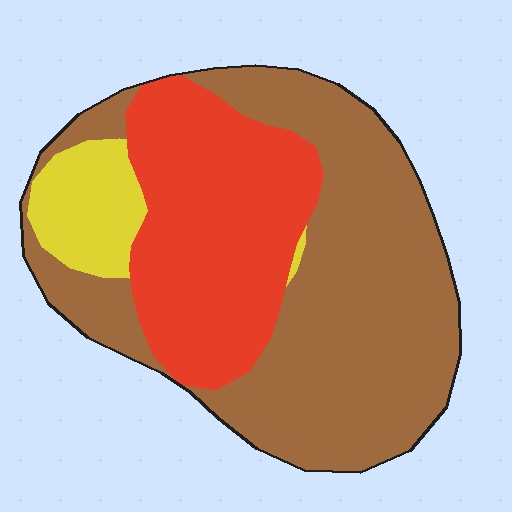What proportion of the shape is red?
Red takes up about one third (1/3) of the shape.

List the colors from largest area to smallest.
From largest to smallest: brown, red, yellow.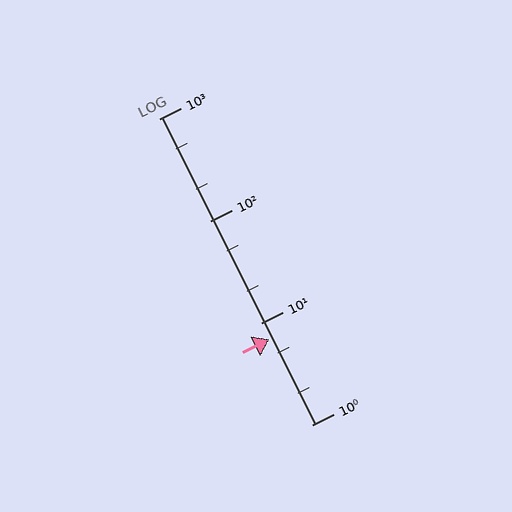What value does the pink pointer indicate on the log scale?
The pointer indicates approximately 6.9.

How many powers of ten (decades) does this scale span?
The scale spans 3 decades, from 1 to 1000.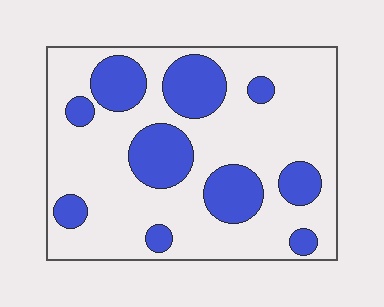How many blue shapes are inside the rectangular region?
10.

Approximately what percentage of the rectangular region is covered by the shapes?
Approximately 30%.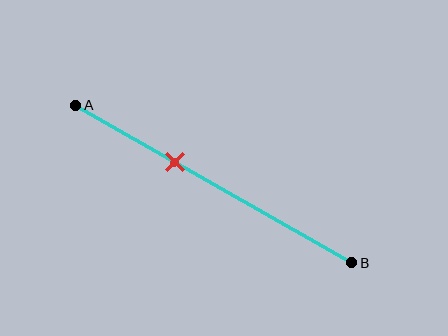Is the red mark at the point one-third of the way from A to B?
Yes, the mark is approximately at the one-third point.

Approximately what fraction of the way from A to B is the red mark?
The red mark is approximately 35% of the way from A to B.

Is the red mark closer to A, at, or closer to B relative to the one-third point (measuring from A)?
The red mark is approximately at the one-third point of segment AB.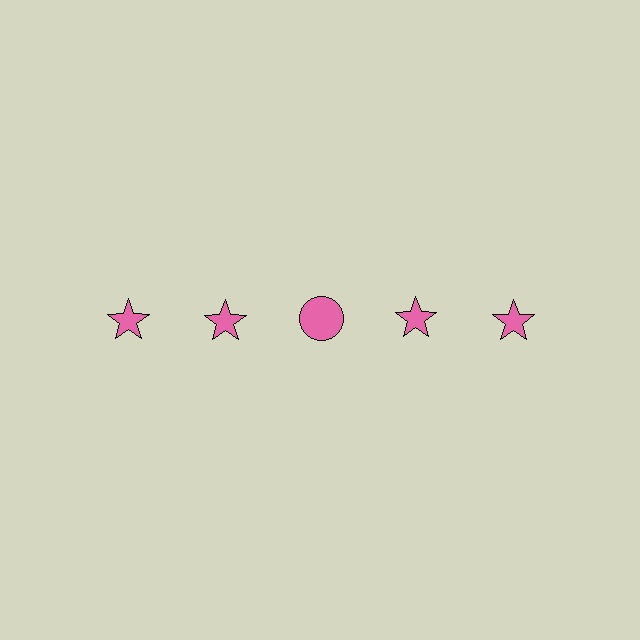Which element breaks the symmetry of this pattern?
The pink circle in the top row, center column breaks the symmetry. All other shapes are pink stars.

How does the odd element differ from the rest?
It has a different shape: circle instead of star.